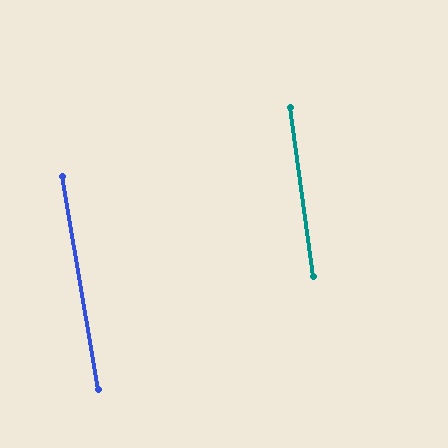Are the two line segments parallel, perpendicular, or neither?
Parallel — their directions differ by only 1.8°.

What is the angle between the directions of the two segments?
Approximately 2 degrees.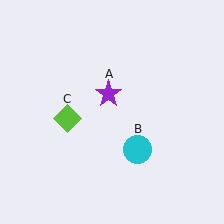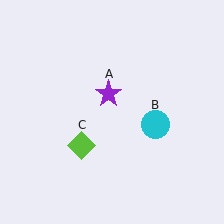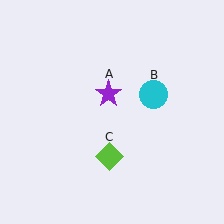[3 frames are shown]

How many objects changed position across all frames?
2 objects changed position: cyan circle (object B), lime diamond (object C).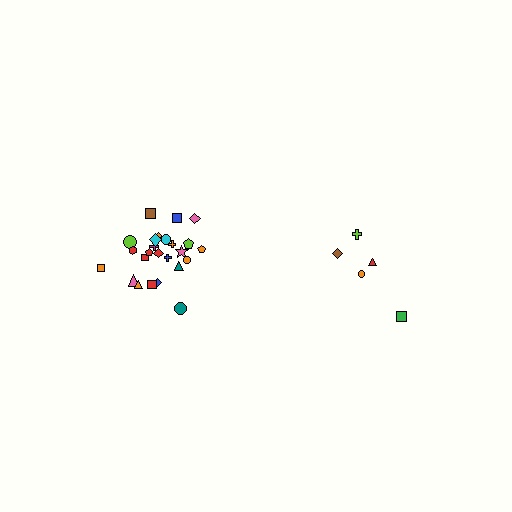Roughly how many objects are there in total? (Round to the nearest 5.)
Roughly 30 objects in total.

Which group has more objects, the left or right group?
The left group.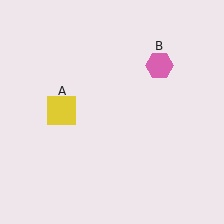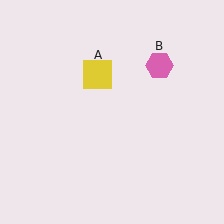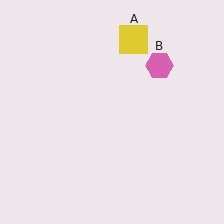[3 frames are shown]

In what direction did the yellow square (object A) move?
The yellow square (object A) moved up and to the right.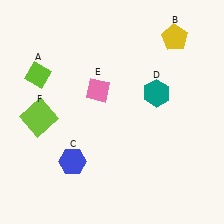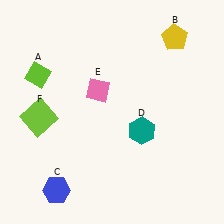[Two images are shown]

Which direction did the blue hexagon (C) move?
The blue hexagon (C) moved down.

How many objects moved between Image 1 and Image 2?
2 objects moved between the two images.